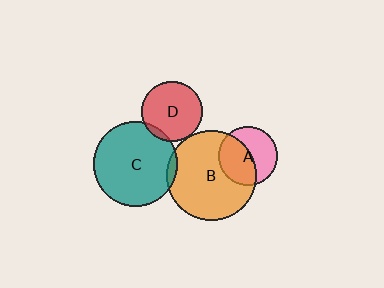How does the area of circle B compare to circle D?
Approximately 2.2 times.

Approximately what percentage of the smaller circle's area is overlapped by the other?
Approximately 5%.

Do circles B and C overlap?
Yes.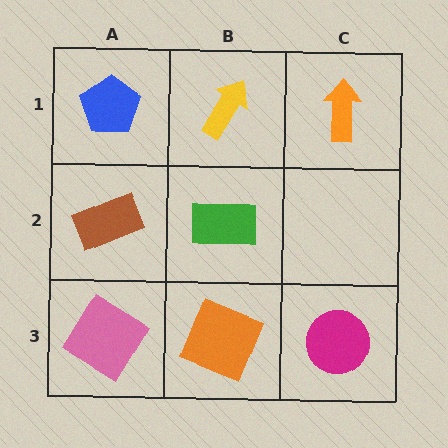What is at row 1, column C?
An orange arrow.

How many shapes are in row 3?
3 shapes.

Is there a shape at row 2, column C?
No, that cell is empty.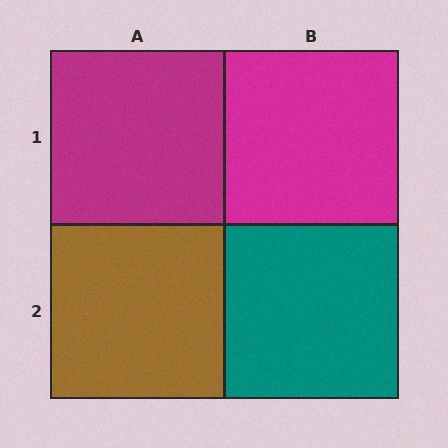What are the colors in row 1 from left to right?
Magenta, magenta.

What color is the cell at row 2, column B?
Teal.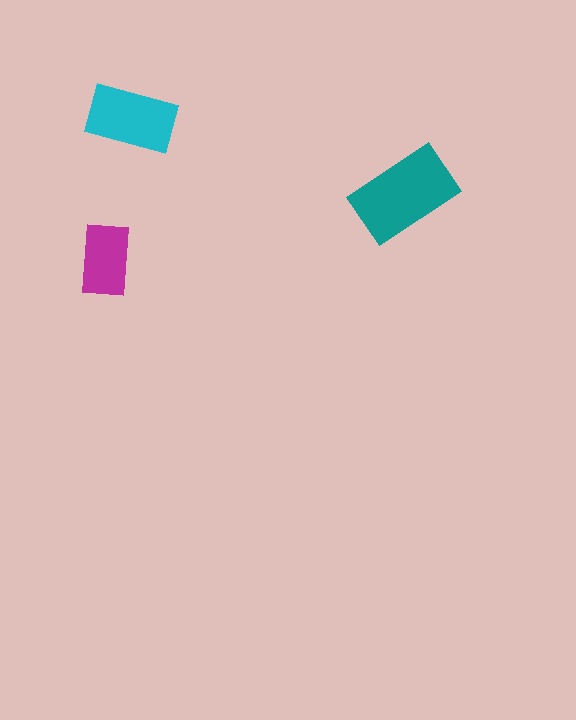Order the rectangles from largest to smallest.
the teal one, the cyan one, the magenta one.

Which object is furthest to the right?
The teal rectangle is rightmost.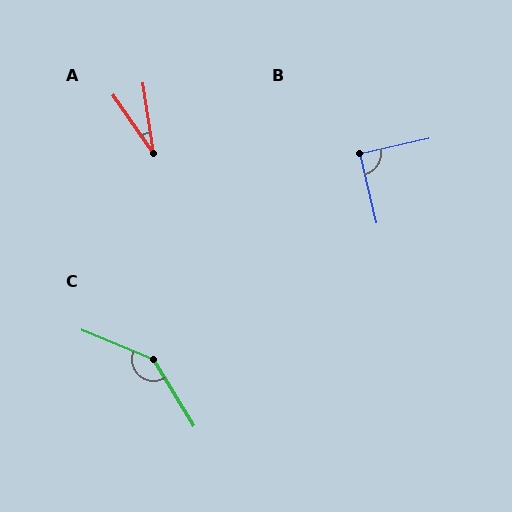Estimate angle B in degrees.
Approximately 89 degrees.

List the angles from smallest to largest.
A (26°), B (89°), C (144°).